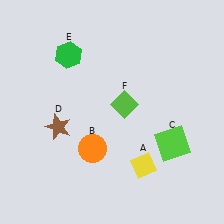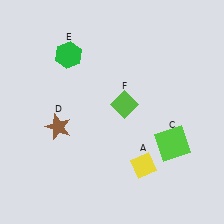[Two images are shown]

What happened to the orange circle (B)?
The orange circle (B) was removed in Image 2. It was in the bottom-left area of Image 1.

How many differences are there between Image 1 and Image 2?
There is 1 difference between the two images.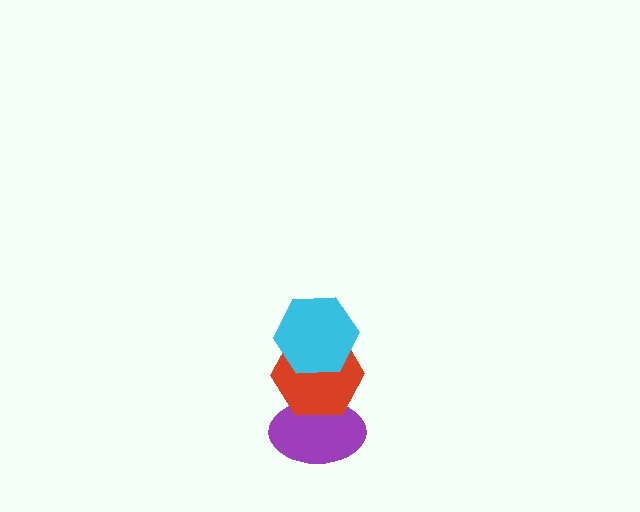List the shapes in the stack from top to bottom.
From top to bottom: the cyan hexagon, the red hexagon, the purple ellipse.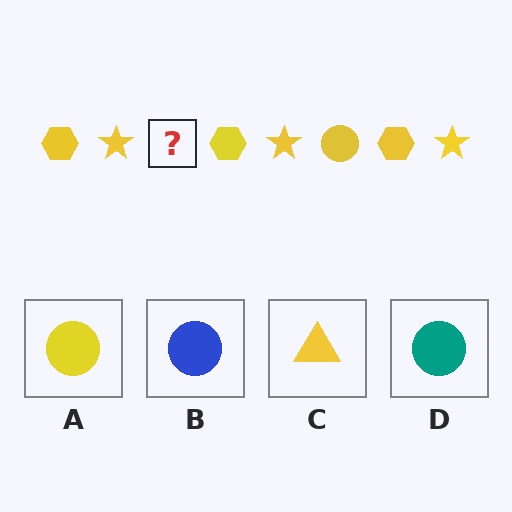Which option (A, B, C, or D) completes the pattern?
A.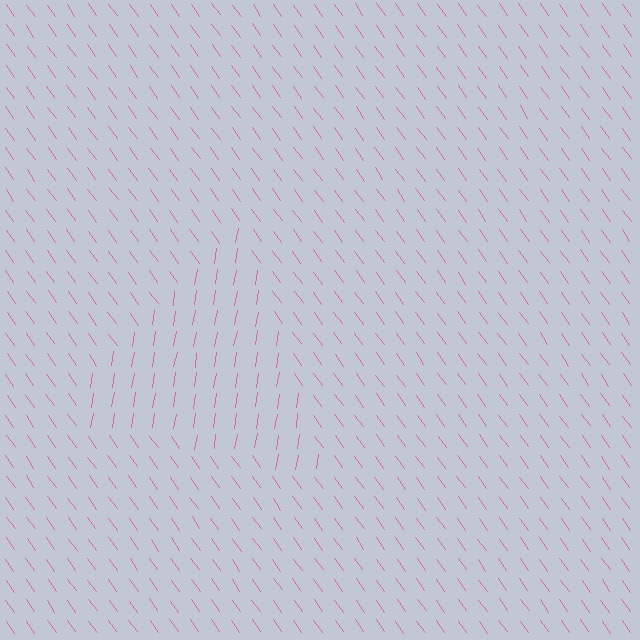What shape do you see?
I see a triangle.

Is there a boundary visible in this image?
Yes, there is a texture boundary formed by a change in line orientation.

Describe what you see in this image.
The image is filled with small pink line segments. A triangle region in the image has lines oriented differently from the surrounding lines, creating a visible texture boundary.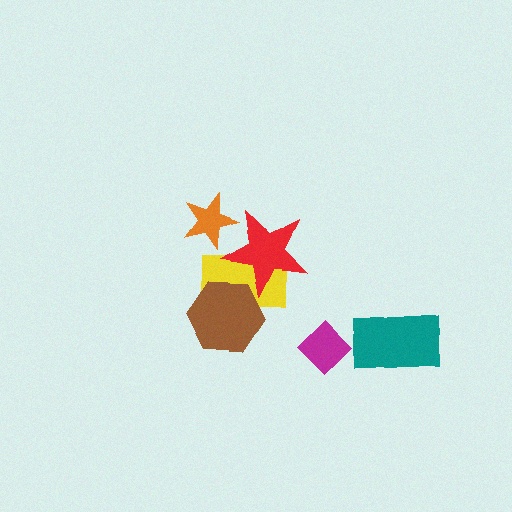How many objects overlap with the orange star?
1 object overlaps with the orange star.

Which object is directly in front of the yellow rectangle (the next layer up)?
The brown hexagon is directly in front of the yellow rectangle.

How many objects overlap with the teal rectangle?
0 objects overlap with the teal rectangle.